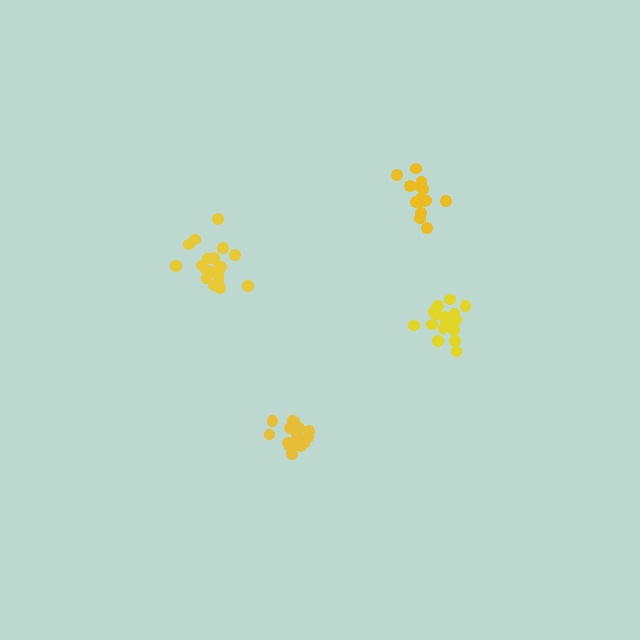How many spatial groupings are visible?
There are 4 spatial groupings.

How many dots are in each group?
Group 1: 20 dots, Group 2: 19 dots, Group 3: 20 dots, Group 4: 16 dots (75 total).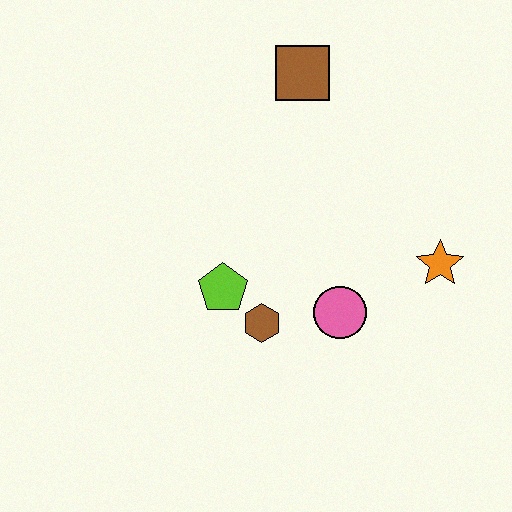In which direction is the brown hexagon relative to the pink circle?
The brown hexagon is to the left of the pink circle.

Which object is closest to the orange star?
The pink circle is closest to the orange star.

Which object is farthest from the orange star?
The brown square is farthest from the orange star.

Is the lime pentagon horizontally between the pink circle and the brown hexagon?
No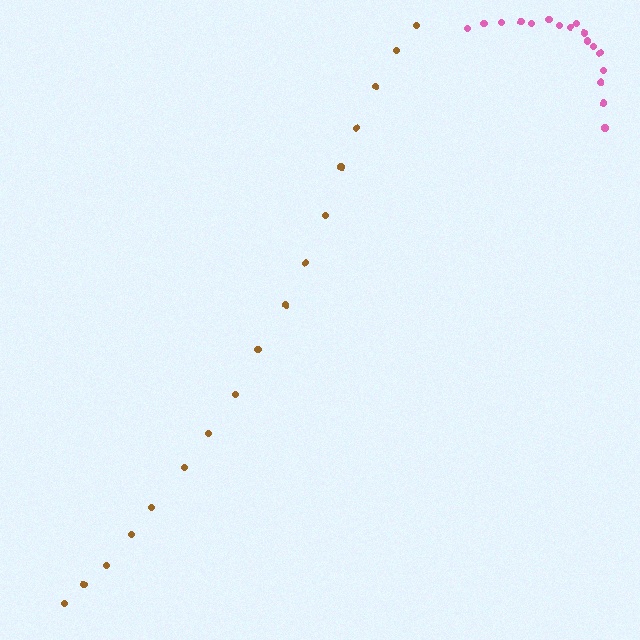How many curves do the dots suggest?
There are 2 distinct paths.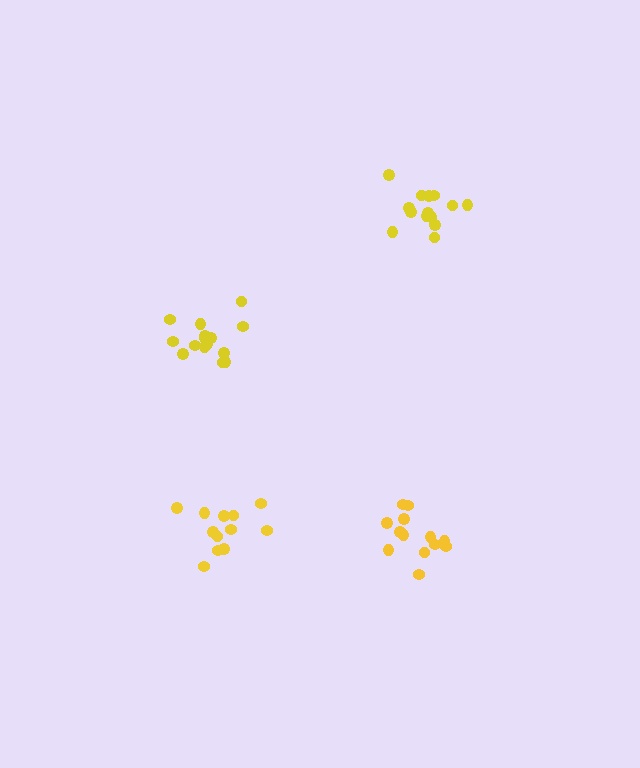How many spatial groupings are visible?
There are 4 spatial groupings.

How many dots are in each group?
Group 1: 15 dots, Group 2: 14 dots, Group 3: 12 dots, Group 4: 13 dots (54 total).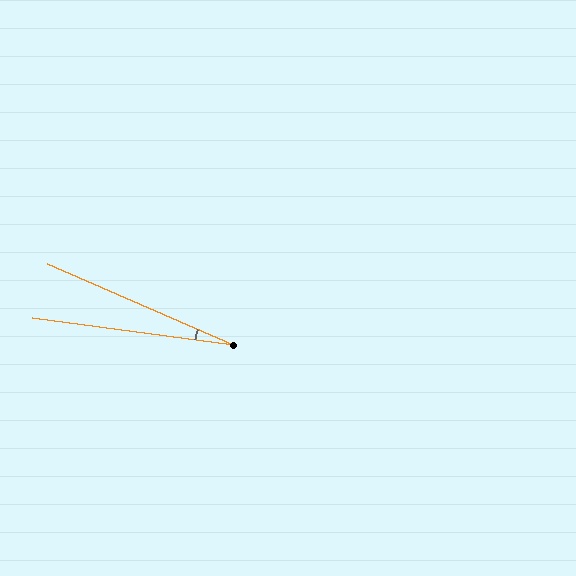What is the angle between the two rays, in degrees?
Approximately 16 degrees.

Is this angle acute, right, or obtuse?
It is acute.